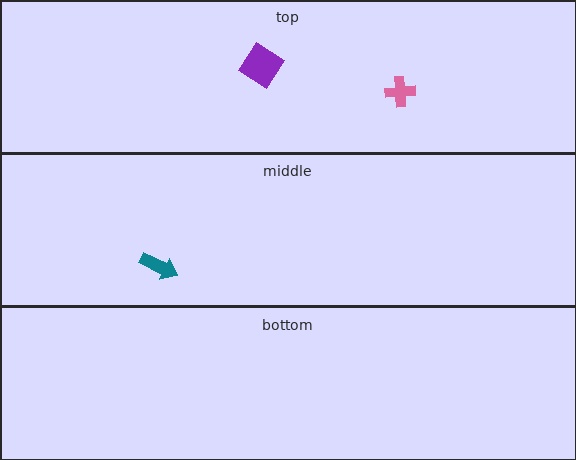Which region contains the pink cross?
The top region.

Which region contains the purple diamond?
The top region.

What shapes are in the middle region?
The teal arrow.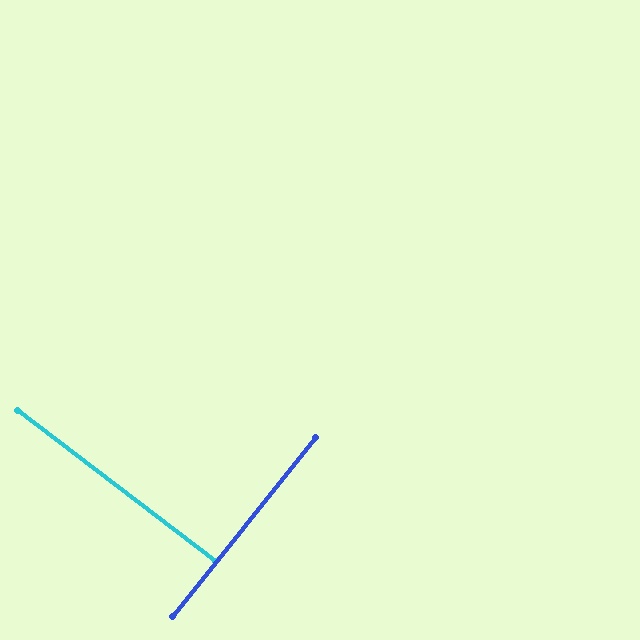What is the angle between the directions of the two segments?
Approximately 89 degrees.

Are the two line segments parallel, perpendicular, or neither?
Perpendicular — they meet at approximately 89°.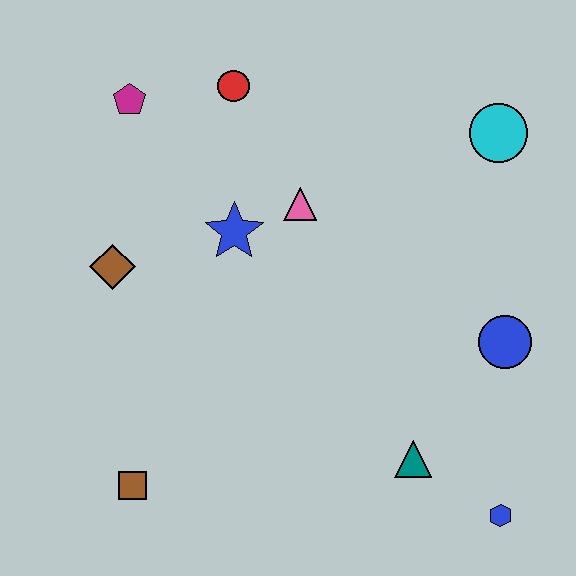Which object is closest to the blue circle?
The teal triangle is closest to the blue circle.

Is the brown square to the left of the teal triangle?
Yes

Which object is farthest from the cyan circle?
The brown square is farthest from the cyan circle.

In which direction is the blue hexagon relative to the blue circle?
The blue hexagon is below the blue circle.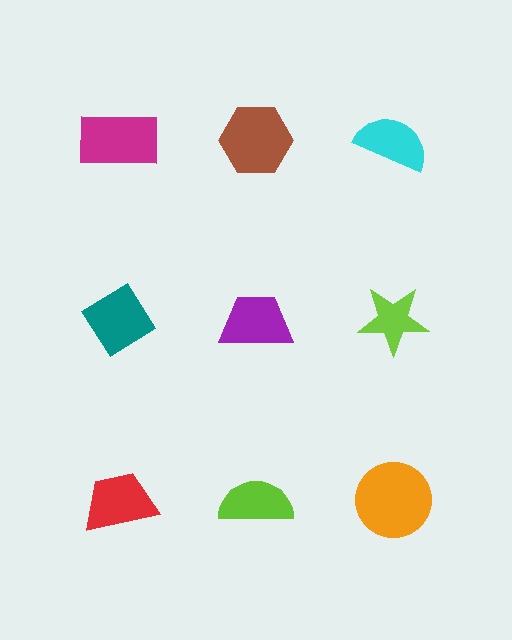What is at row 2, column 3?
A lime star.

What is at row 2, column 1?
A teal diamond.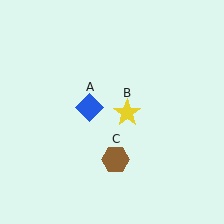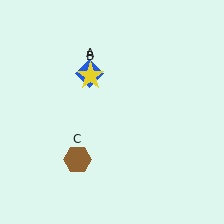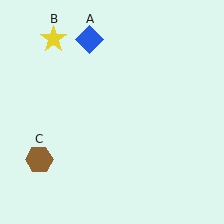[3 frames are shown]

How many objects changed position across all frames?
3 objects changed position: blue diamond (object A), yellow star (object B), brown hexagon (object C).